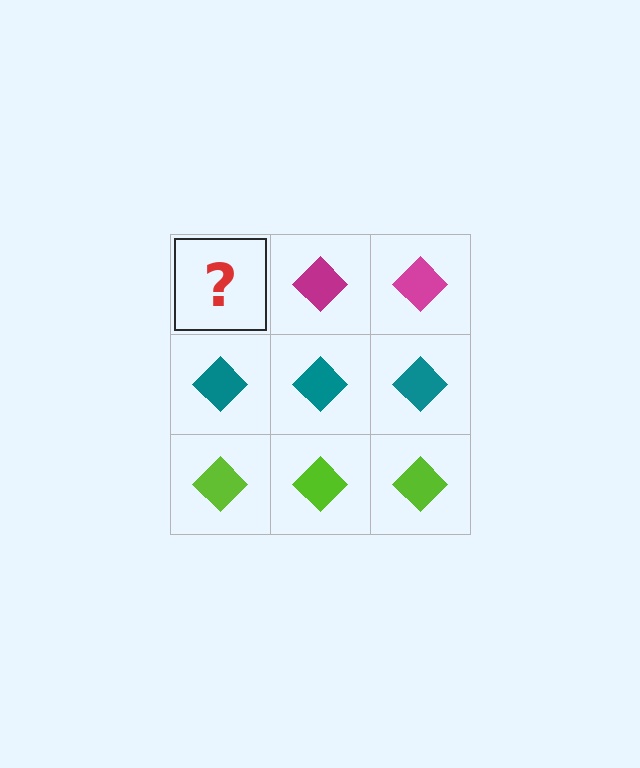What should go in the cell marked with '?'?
The missing cell should contain a magenta diamond.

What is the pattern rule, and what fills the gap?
The rule is that each row has a consistent color. The gap should be filled with a magenta diamond.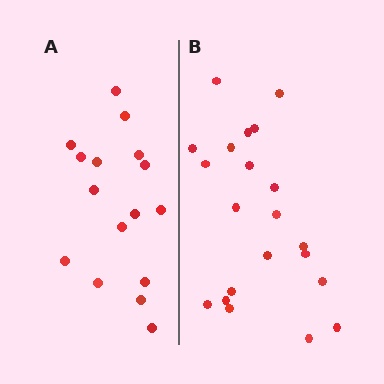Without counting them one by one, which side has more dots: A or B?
Region B (the right region) has more dots.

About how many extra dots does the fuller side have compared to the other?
Region B has about 5 more dots than region A.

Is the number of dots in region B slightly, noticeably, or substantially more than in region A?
Region B has noticeably more, but not dramatically so. The ratio is roughly 1.3 to 1.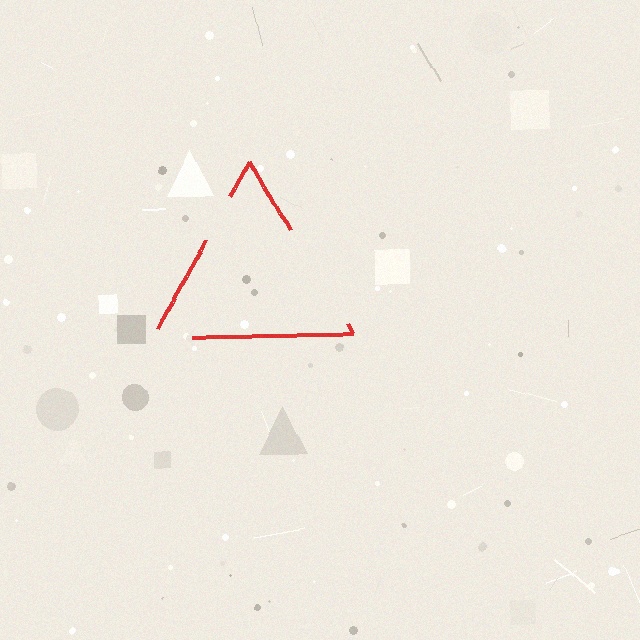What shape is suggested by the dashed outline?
The dashed outline suggests a triangle.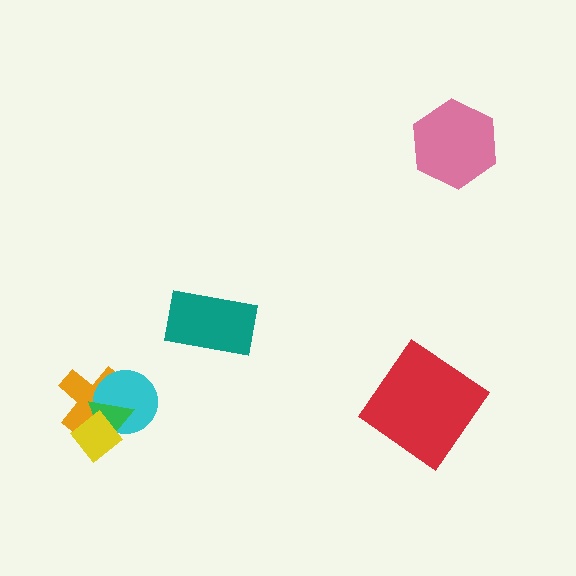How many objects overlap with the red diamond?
0 objects overlap with the red diamond.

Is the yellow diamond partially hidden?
No, no other shape covers it.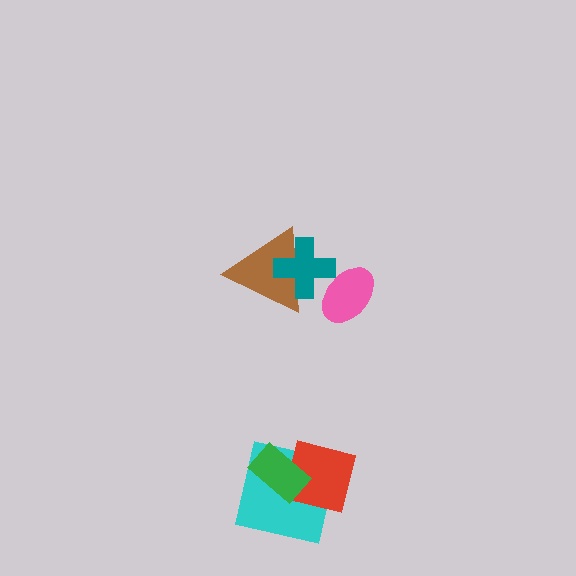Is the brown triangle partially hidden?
Yes, it is partially covered by another shape.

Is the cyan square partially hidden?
Yes, it is partially covered by another shape.